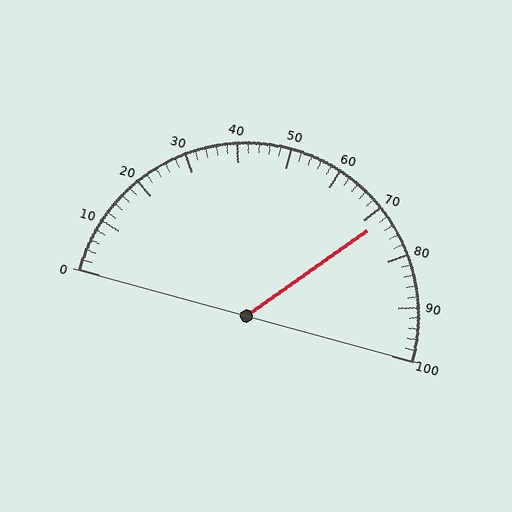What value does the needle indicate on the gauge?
The needle indicates approximately 72.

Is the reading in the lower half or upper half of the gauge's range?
The reading is in the upper half of the range (0 to 100).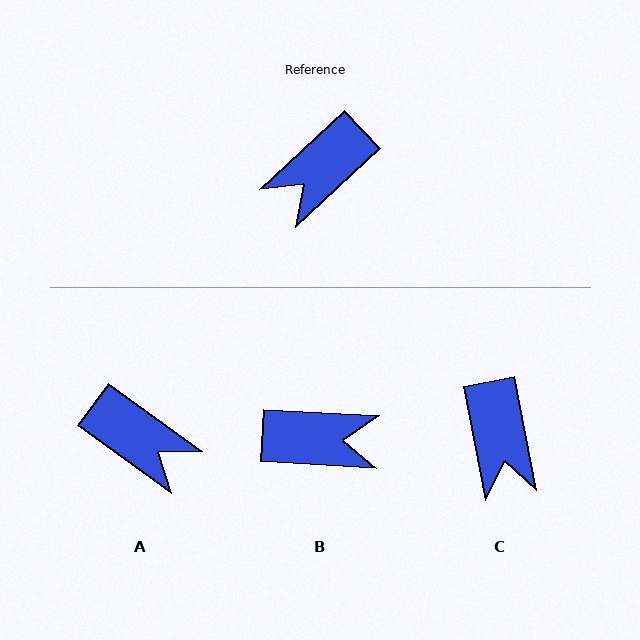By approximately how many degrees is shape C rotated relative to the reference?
Approximately 58 degrees counter-clockwise.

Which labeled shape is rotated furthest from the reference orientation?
B, about 134 degrees away.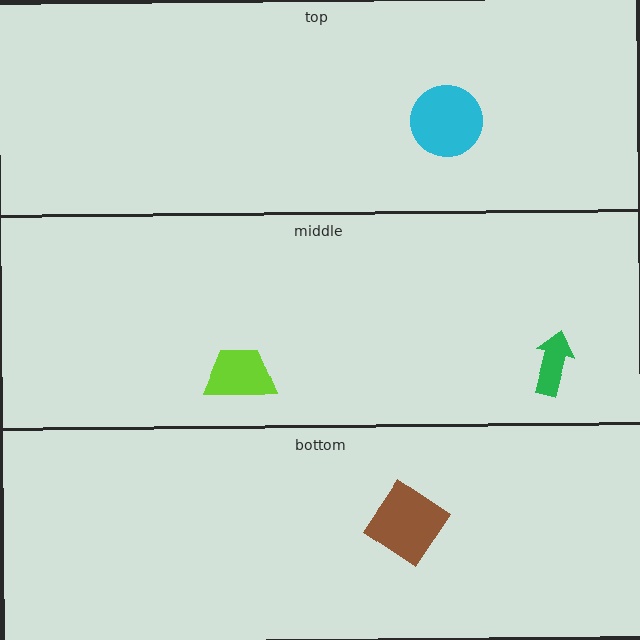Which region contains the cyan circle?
The top region.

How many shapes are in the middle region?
2.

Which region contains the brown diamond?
The bottom region.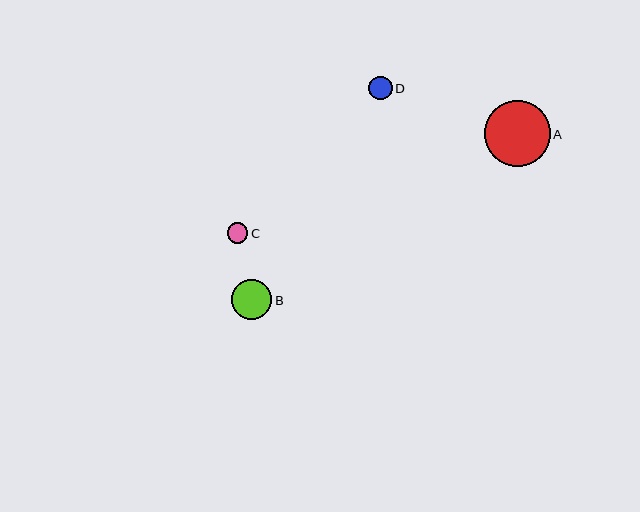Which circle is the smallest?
Circle C is the smallest with a size of approximately 21 pixels.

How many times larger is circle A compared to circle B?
Circle A is approximately 1.7 times the size of circle B.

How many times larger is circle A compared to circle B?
Circle A is approximately 1.7 times the size of circle B.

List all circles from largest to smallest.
From largest to smallest: A, B, D, C.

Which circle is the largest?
Circle A is the largest with a size of approximately 66 pixels.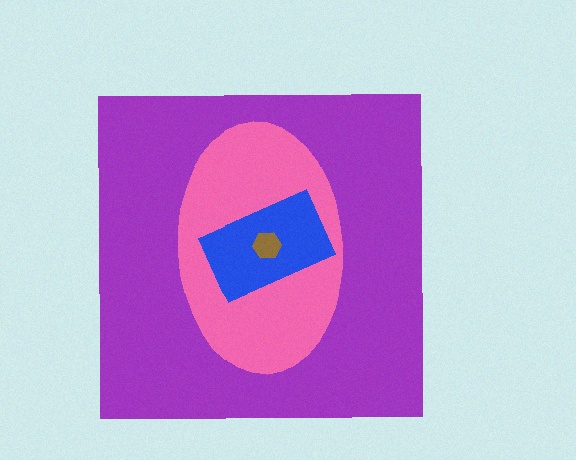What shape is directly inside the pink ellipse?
The blue rectangle.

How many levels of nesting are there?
4.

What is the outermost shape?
The purple square.